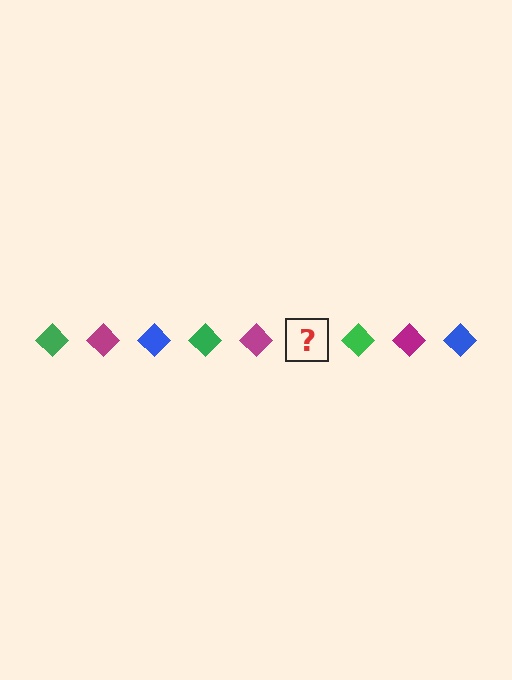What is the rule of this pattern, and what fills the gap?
The rule is that the pattern cycles through green, magenta, blue diamonds. The gap should be filled with a blue diamond.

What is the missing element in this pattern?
The missing element is a blue diamond.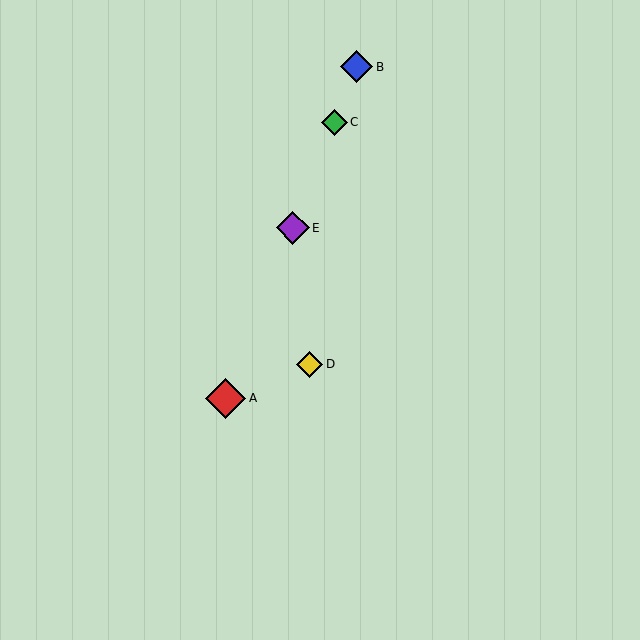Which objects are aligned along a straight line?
Objects A, B, C, E are aligned along a straight line.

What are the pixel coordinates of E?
Object E is at (293, 228).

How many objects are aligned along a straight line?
4 objects (A, B, C, E) are aligned along a straight line.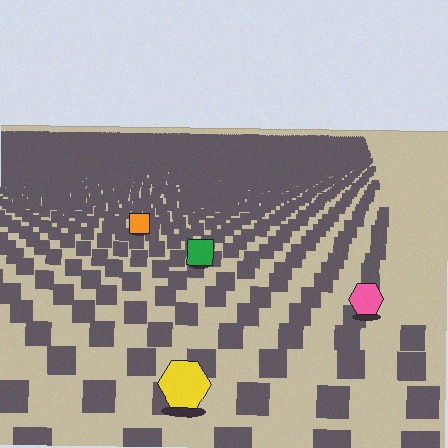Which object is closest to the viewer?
The yellow hexagon is closest. The texture marks near it are larger and more spread out.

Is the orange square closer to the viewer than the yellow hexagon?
No. The yellow hexagon is closer — you can tell from the texture gradient: the ground texture is coarser near it.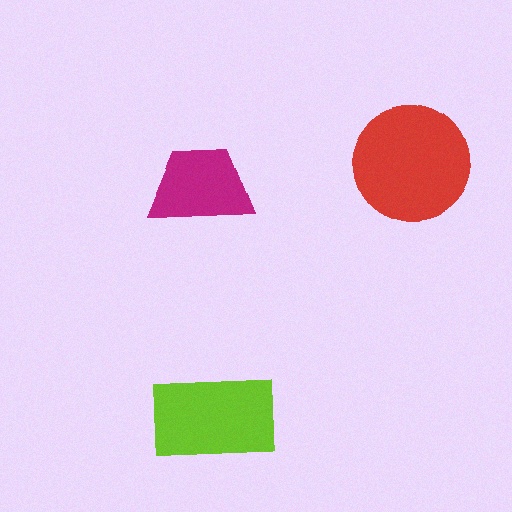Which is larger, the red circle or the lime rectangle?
The red circle.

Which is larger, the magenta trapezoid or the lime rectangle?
The lime rectangle.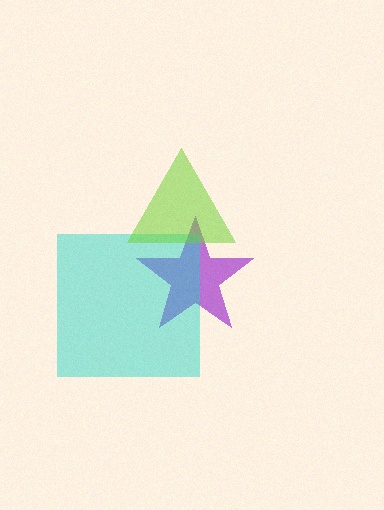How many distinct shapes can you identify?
There are 3 distinct shapes: a purple star, a cyan square, a lime triangle.